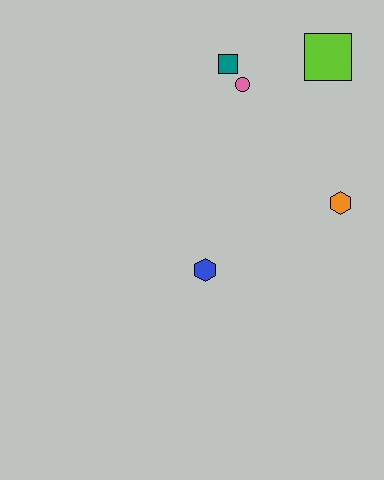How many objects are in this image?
There are 5 objects.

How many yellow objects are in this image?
There are no yellow objects.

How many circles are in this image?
There is 1 circle.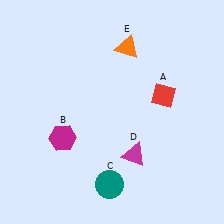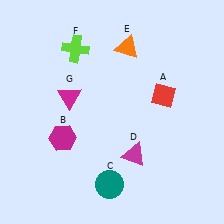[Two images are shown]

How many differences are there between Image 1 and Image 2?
There are 2 differences between the two images.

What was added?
A lime cross (F), a magenta triangle (G) were added in Image 2.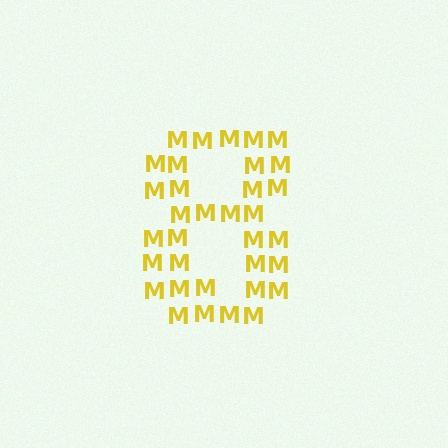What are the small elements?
The small elements are letter M's.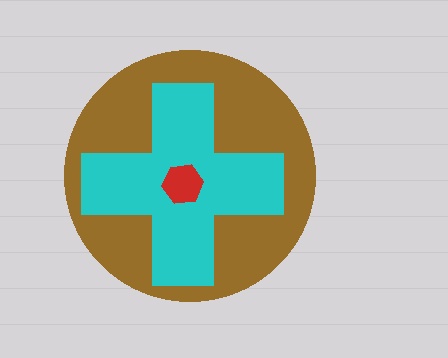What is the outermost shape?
The brown circle.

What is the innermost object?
The red hexagon.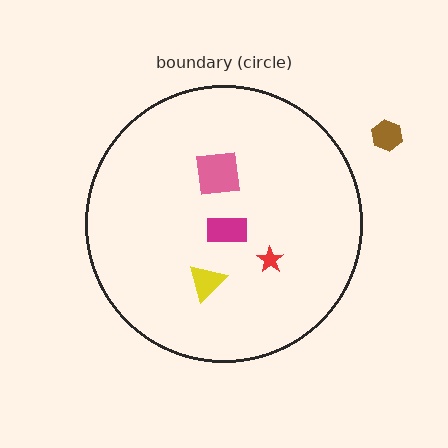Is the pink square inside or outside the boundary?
Inside.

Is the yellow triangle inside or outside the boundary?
Inside.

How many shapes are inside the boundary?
4 inside, 1 outside.